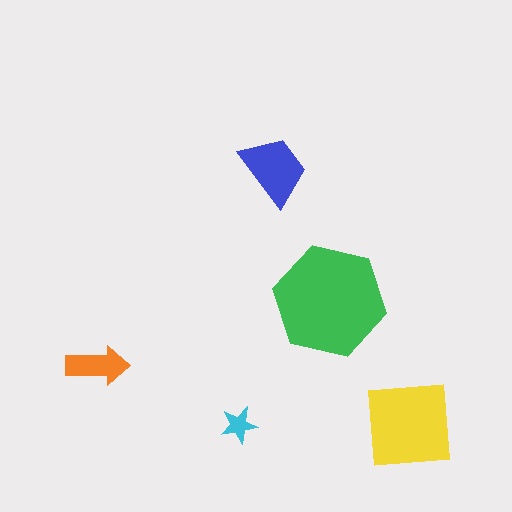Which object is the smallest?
The cyan star.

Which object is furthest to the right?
The yellow square is rightmost.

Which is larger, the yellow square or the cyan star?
The yellow square.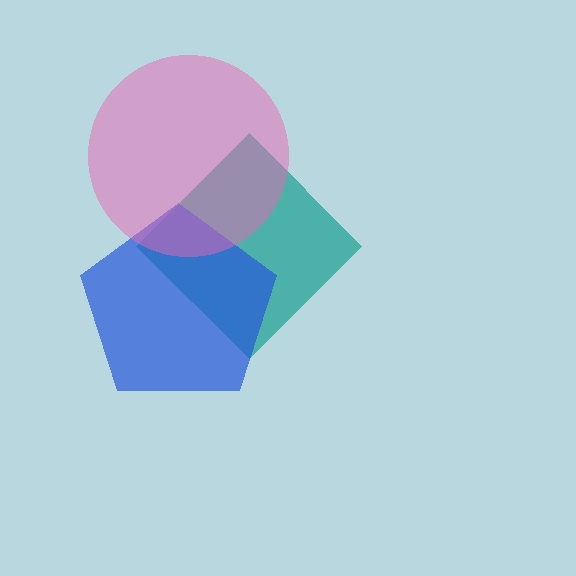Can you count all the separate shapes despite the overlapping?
Yes, there are 3 separate shapes.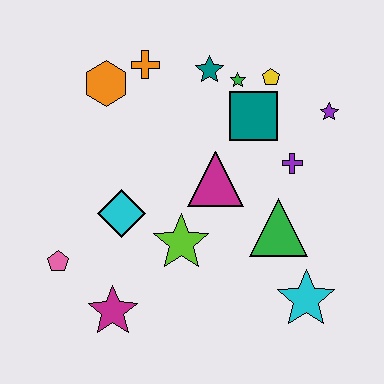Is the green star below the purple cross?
No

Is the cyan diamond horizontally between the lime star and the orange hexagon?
Yes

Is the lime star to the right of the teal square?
No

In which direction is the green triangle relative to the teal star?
The green triangle is below the teal star.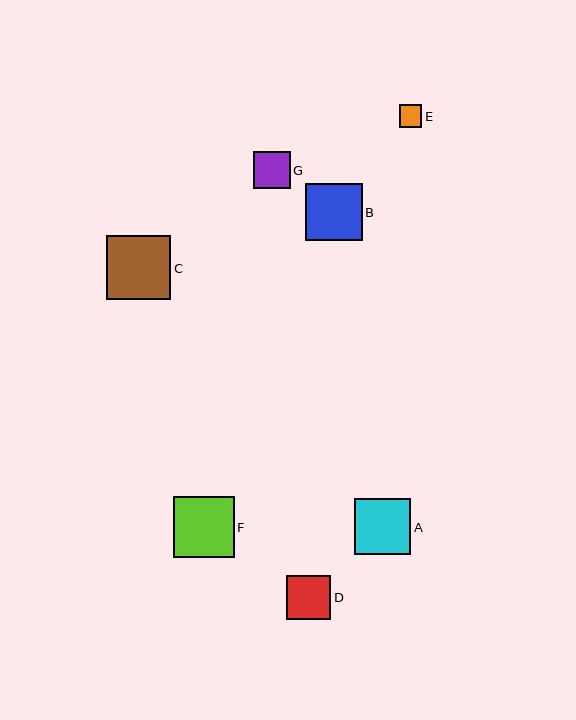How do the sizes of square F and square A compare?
Square F and square A are approximately the same size.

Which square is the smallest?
Square E is the smallest with a size of approximately 23 pixels.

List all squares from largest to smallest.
From largest to smallest: C, F, B, A, D, G, E.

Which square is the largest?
Square C is the largest with a size of approximately 65 pixels.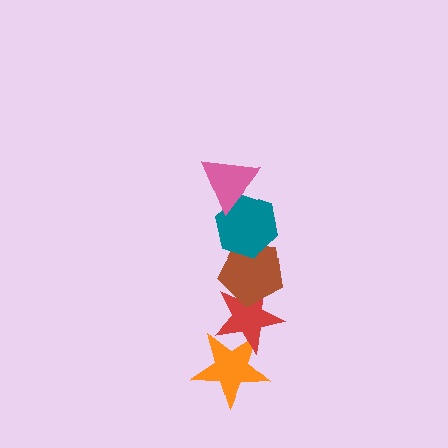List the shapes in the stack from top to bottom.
From top to bottom: the pink triangle, the teal hexagon, the brown pentagon, the red star, the orange star.